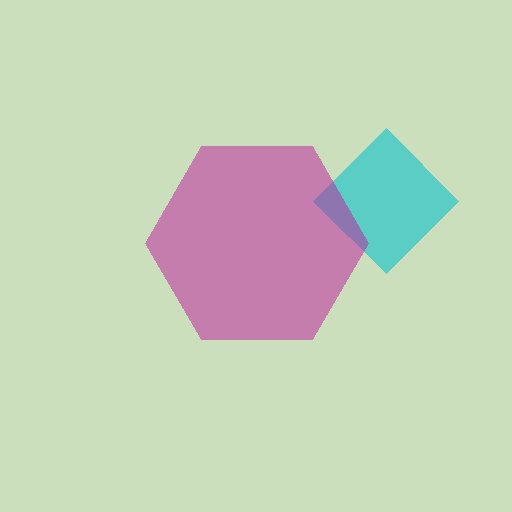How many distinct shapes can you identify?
There are 2 distinct shapes: a cyan diamond, a magenta hexagon.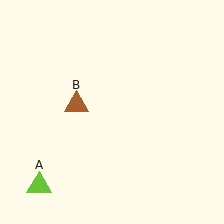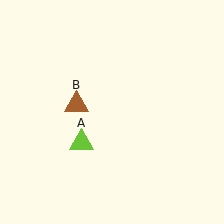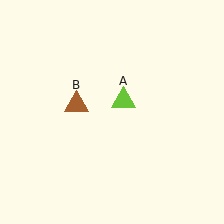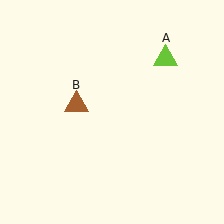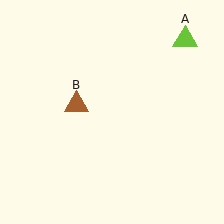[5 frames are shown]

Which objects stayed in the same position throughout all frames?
Brown triangle (object B) remained stationary.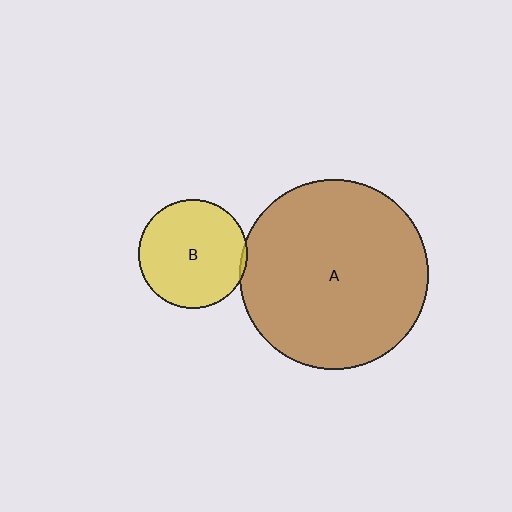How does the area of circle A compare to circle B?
Approximately 3.0 times.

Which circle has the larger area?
Circle A (brown).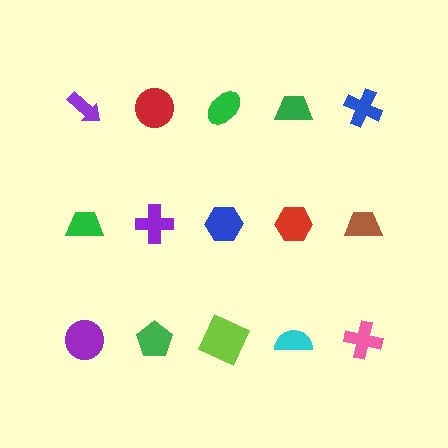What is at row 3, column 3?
A lime square.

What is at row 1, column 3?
A green ellipse.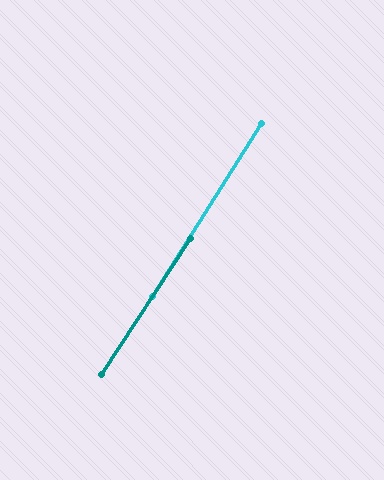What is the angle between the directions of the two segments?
Approximately 1 degree.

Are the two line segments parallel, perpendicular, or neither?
Parallel — their directions differ by only 1.2°.